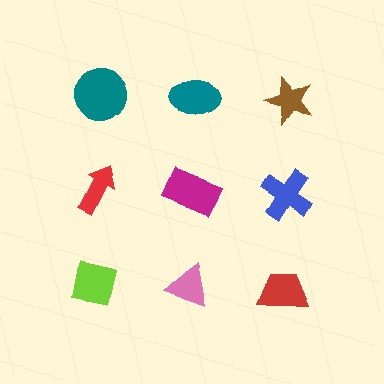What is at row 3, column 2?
A pink triangle.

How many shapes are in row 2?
3 shapes.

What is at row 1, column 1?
A teal circle.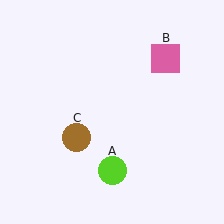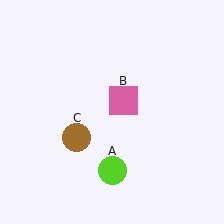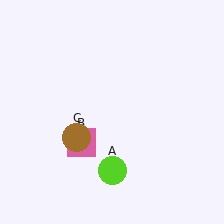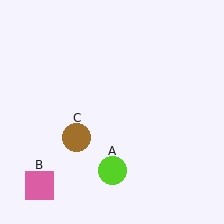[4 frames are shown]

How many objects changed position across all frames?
1 object changed position: pink square (object B).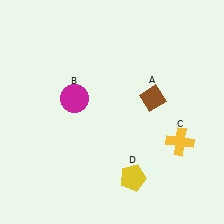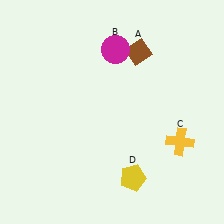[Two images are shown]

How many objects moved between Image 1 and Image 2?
2 objects moved between the two images.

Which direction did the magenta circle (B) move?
The magenta circle (B) moved up.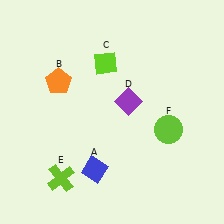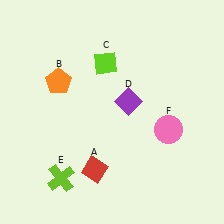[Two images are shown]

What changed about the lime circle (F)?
In Image 1, F is lime. In Image 2, it changed to pink.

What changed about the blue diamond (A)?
In Image 1, A is blue. In Image 2, it changed to red.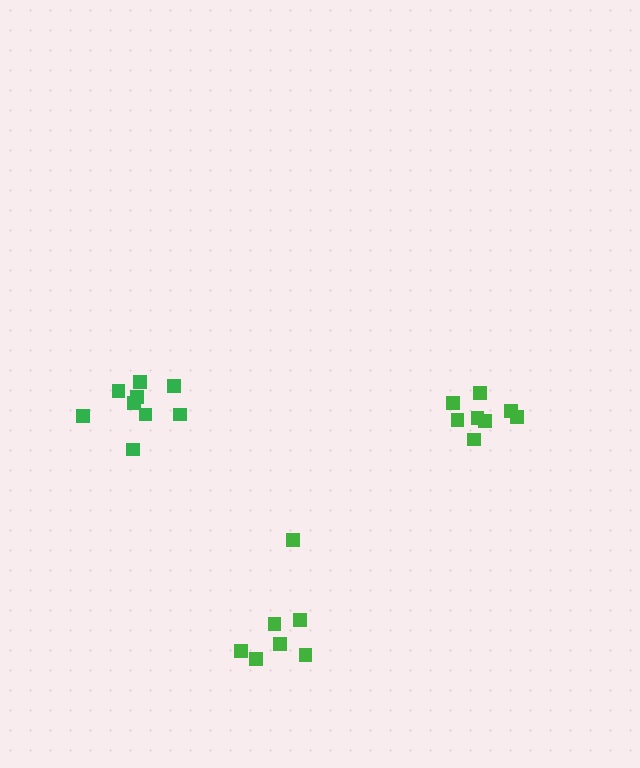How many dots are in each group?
Group 1: 7 dots, Group 2: 8 dots, Group 3: 9 dots (24 total).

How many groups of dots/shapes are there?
There are 3 groups.